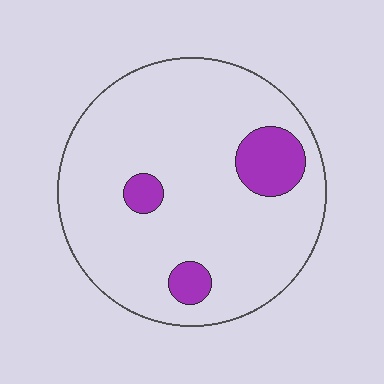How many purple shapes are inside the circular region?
3.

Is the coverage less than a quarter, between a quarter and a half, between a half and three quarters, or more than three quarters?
Less than a quarter.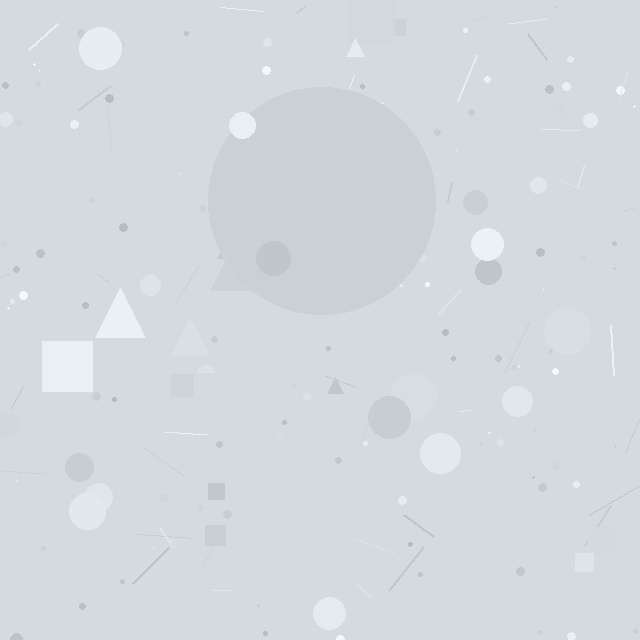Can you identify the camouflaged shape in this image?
The camouflaged shape is a circle.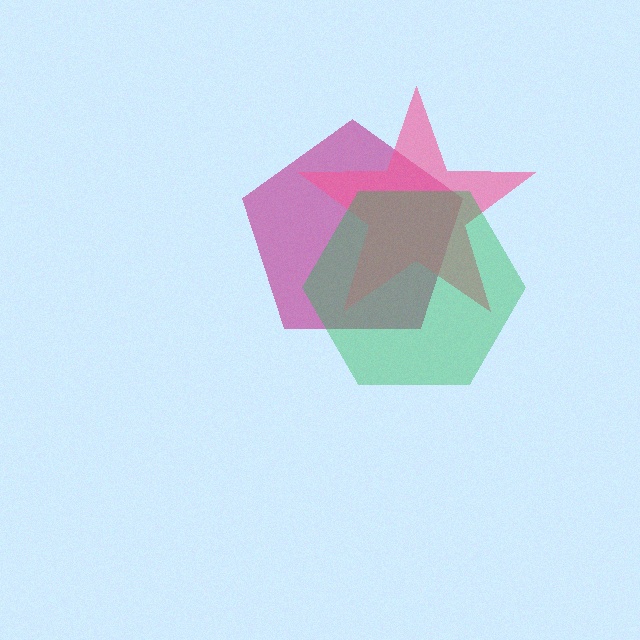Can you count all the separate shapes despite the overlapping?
Yes, there are 3 separate shapes.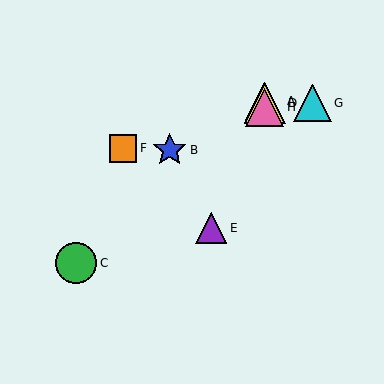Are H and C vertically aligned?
No, H is at x≈265 and C is at x≈76.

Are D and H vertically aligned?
Yes, both are at x≈265.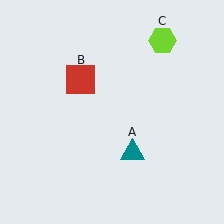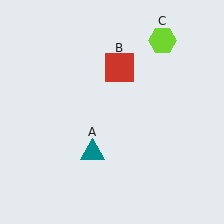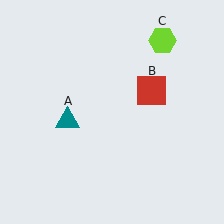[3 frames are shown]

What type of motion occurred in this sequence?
The teal triangle (object A), red square (object B) rotated clockwise around the center of the scene.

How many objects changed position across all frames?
2 objects changed position: teal triangle (object A), red square (object B).